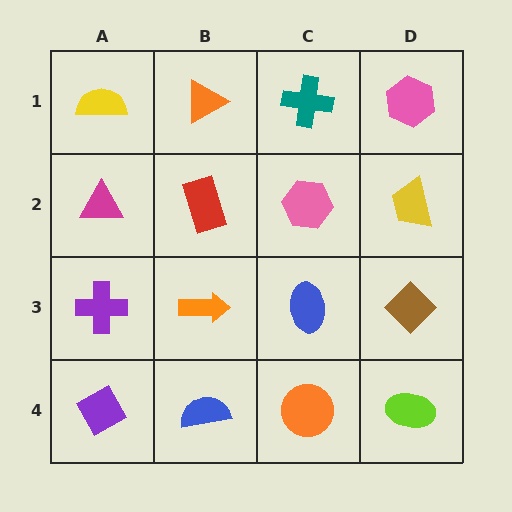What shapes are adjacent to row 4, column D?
A brown diamond (row 3, column D), an orange circle (row 4, column C).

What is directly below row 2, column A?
A purple cross.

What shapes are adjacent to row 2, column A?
A yellow semicircle (row 1, column A), a purple cross (row 3, column A), a red rectangle (row 2, column B).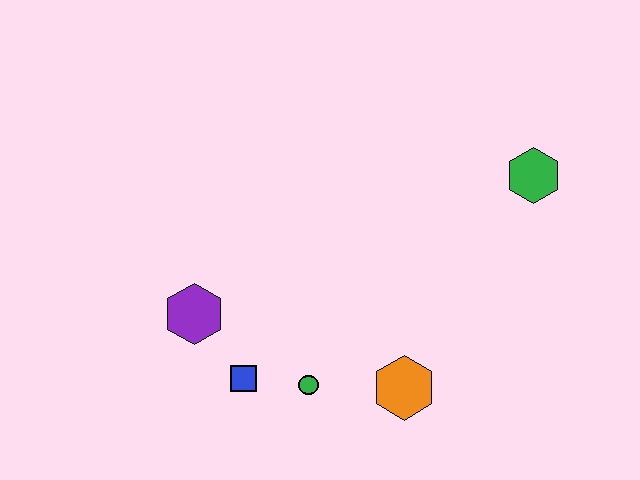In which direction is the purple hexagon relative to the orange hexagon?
The purple hexagon is to the left of the orange hexagon.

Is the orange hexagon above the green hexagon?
No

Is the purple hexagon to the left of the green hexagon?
Yes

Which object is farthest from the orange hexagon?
The green hexagon is farthest from the orange hexagon.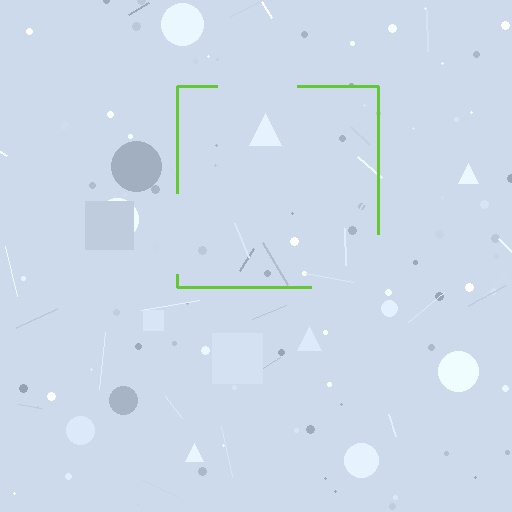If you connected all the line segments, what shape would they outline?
They would outline a square.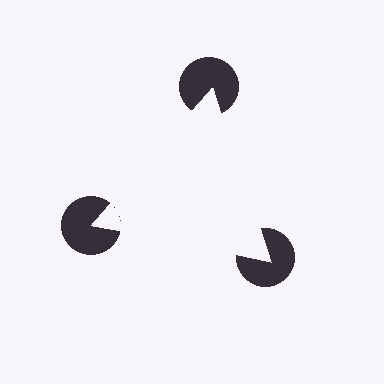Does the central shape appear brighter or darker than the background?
It typically appears slightly brighter than the background, even though no actual brightness change is drawn.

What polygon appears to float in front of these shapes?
An illusory triangle — its edges are inferred from the aligned wedge cuts in the pac-man discs, not physically drawn.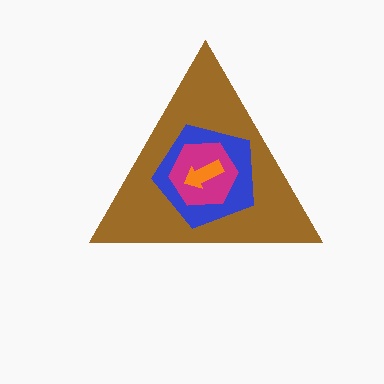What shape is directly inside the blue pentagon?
The magenta hexagon.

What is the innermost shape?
The orange arrow.